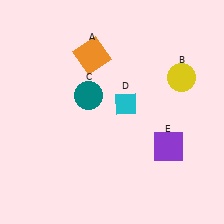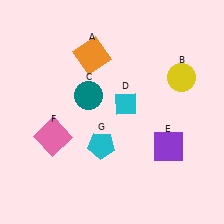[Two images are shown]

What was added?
A pink square (F), a cyan pentagon (G) were added in Image 2.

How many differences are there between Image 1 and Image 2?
There are 2 differences between the two images.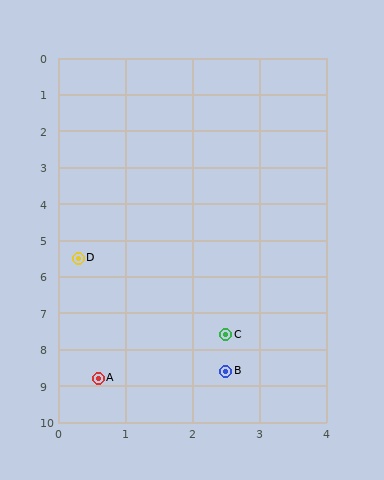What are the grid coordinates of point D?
Point D is at approximately (0.3, 5.5).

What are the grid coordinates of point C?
Point C is at approximately (2.5, 7.6).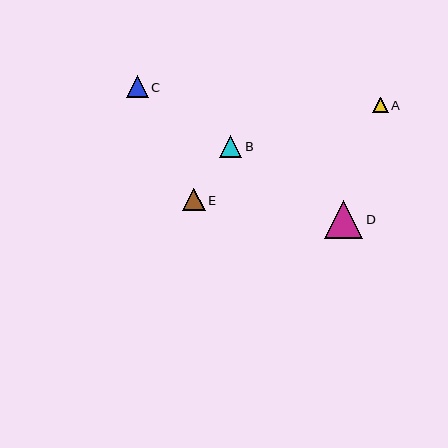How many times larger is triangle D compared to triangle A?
Triangle D is approximately 2.5 times the size of triangle A.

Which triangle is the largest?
Triangle D is the largest with a size of approximately 38 pixels.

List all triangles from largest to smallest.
From largest to smallest: D, B, E, C, A.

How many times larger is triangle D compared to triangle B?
Triangle D is approximately 1.7 times the size of triangle B.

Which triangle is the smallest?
Triangle A is the smallest with a size of approximately 15 pixels.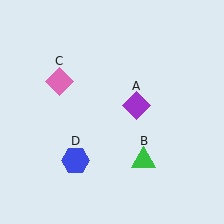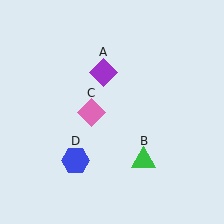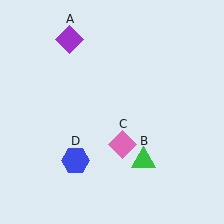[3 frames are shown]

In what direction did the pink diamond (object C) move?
The pink diamond (object C) moved down and to the right.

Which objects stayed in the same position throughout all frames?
Green triangle (object B) and blue hexagon (object D) remained stationary.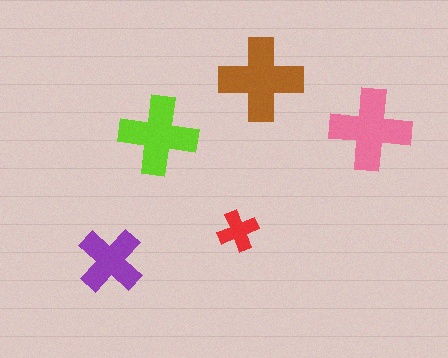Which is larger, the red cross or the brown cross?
The brown one.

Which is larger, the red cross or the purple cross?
The purple one.